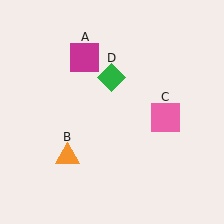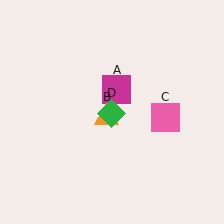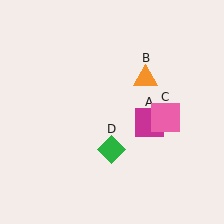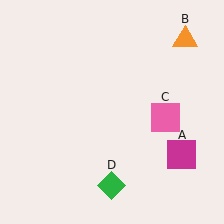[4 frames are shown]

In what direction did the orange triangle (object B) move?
The orange triangle (object B) moved up and to the right.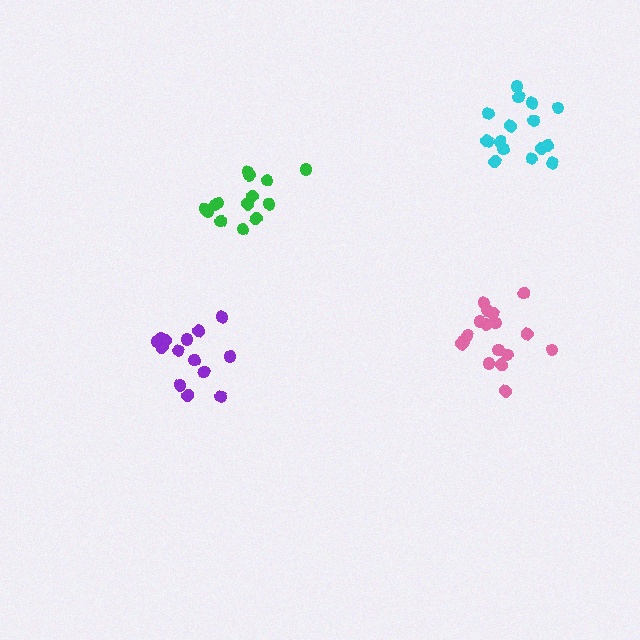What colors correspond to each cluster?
The clusters are colored: cyan, pink, purple, green.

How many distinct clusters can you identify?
There are 4 distinct clusters.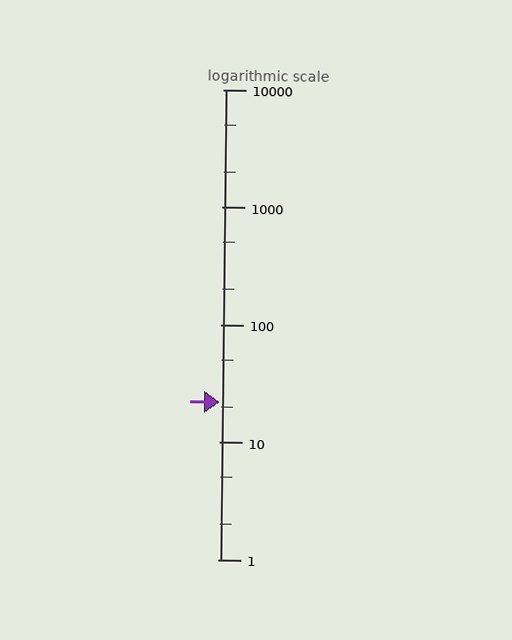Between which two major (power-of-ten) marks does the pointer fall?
The pointer is between 10 and 100.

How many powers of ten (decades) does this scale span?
The scale spans 4 decades, from 1 to 10000.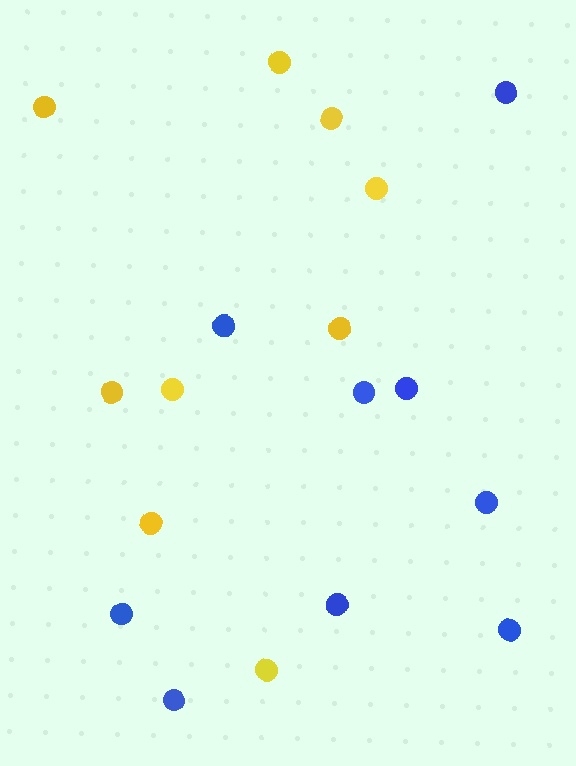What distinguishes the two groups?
There are 2 groups: one group of blue circles (9) and one group of yellow circles (9).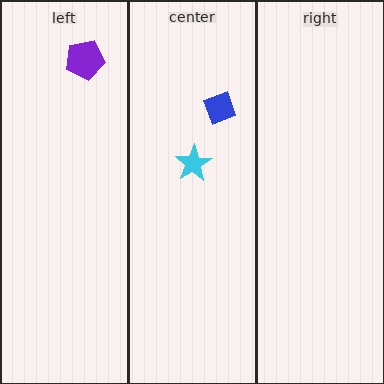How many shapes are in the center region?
2.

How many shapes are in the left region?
1.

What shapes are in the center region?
The cyan star, the blue diamond.